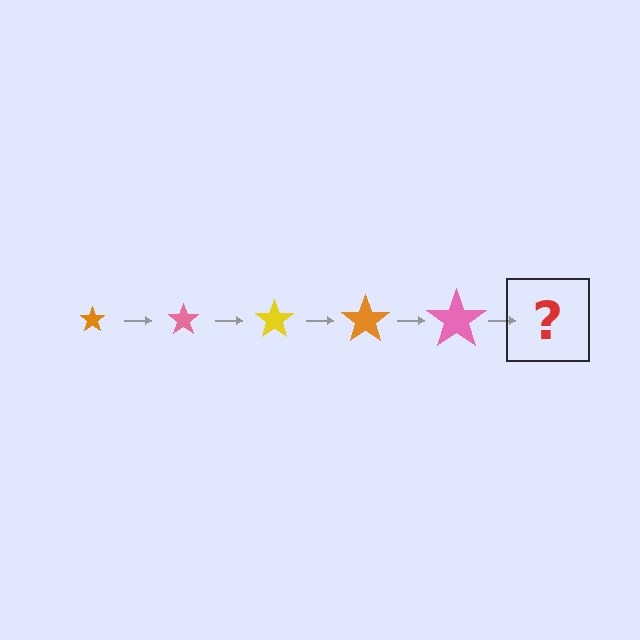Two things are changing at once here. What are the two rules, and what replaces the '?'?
The two rules are that the star grows larger each step and the color cycles through orange, pink, and yellow. The '?' should be a yellow star, larger than the previous one.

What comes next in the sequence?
The next element should be a yellow star, larger than the previous one.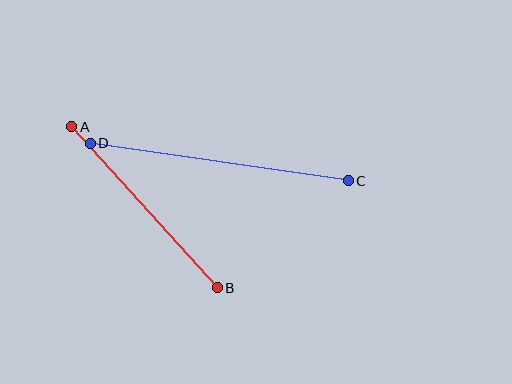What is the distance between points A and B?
The distance is approximately 217 pixels.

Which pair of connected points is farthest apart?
Points C and D are farthest apart.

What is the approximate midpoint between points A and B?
The midpoint is at approximately (144, 207) pixels.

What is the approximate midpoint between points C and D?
The midpoint is at approximately (219, 162) pixels.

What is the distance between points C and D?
The distance is approximately 261 pixels.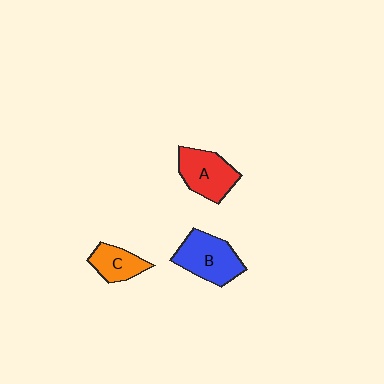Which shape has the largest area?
Shape B (blue).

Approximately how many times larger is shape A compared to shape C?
Approximately 1.5 times.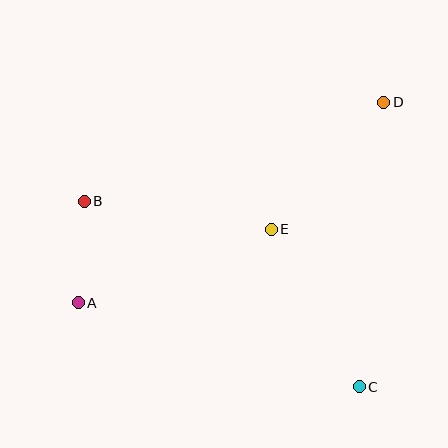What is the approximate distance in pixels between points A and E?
The distance between A and E is approximately 207 pixels.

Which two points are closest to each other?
Points A and B are closest to each other.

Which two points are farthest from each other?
Points A and D are farthest from each other.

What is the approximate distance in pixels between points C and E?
The distance between C and E is approximately 180 pixels.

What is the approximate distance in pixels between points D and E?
The distance between D and E is approximately 170 pixels.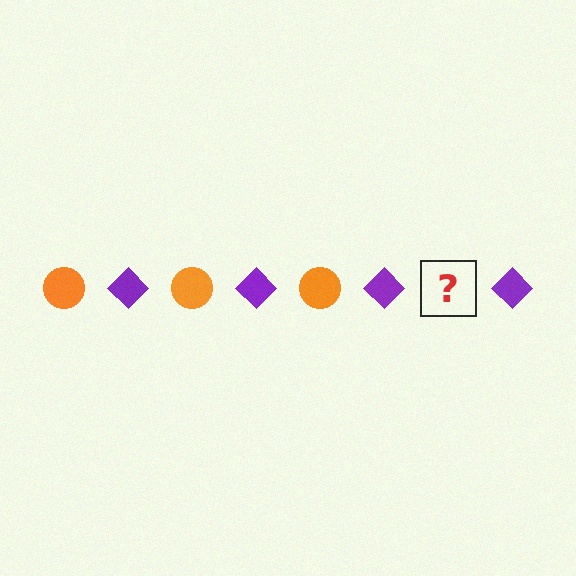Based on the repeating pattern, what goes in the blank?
The blank should be an orange circle.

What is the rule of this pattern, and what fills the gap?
The rule is that the pattern alternates between orange circle and purple diamond. The gap should be filled with an orange circle.